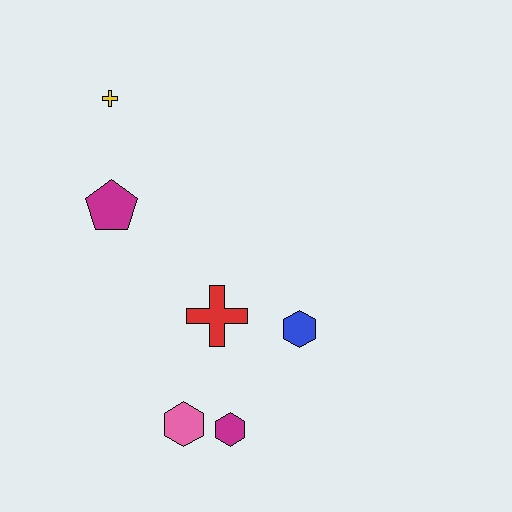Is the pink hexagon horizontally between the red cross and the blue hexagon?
No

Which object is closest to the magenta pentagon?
The yellow cross is closest to the magenta pentagon.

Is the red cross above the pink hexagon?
Yes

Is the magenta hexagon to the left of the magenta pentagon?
No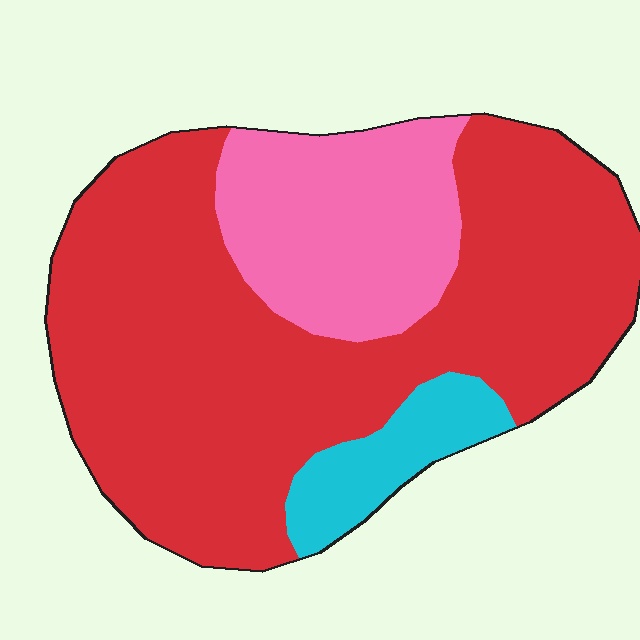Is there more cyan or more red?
Red.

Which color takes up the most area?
Red, at roughly 70%.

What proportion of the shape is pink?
Pink takes up about one fifth (1/5) of the shape.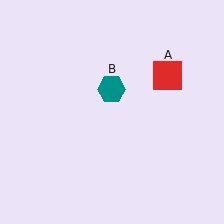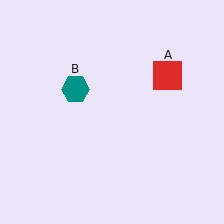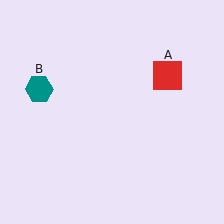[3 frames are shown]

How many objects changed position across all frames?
1 object changed position: teal hexagon (object B).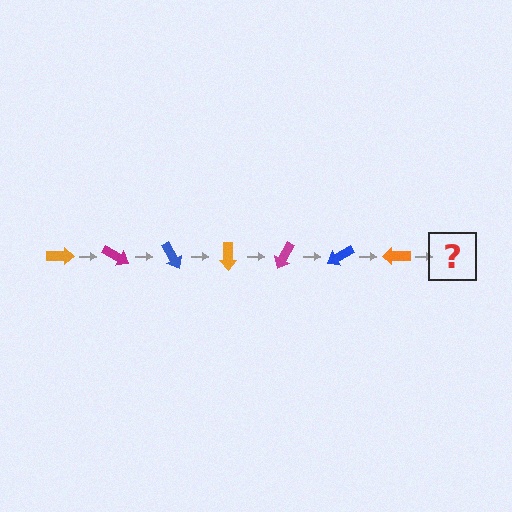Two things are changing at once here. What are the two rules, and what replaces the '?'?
The two rules are that it rotates 30 degrees each step and the color cycles through orange, magenta, and blue. The '?' should be a magenta arrow, rotated 210 degrees from the start.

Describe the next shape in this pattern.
It should be a magenta arrow, rotated 210 degrees from the start.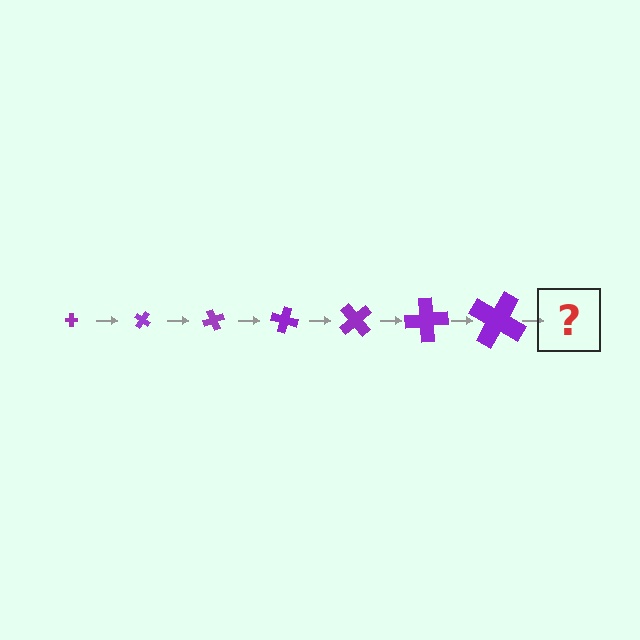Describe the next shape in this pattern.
It should be a cross, larger than the previous one and rotated 245 degrees from the start.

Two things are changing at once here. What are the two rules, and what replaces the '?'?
The two rules are that the cross grows larger each step and it rotates 35 degrees each step. The '?' should be a cross, larger than the previous one and rotated 245 degrees from the start.